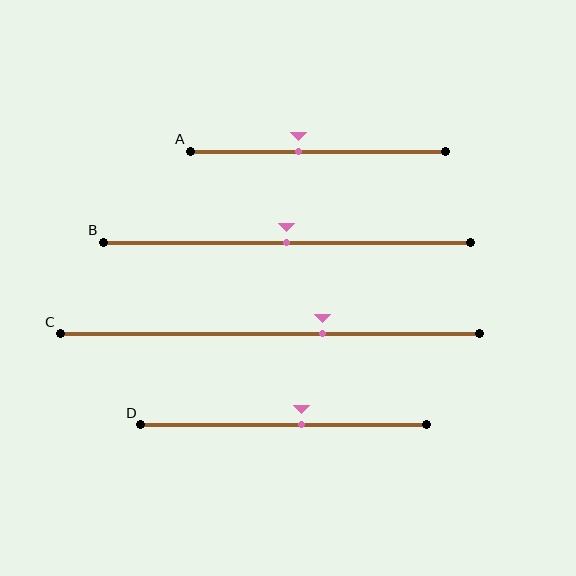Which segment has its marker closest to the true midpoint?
Segment B has its marker closest to the true midpoint.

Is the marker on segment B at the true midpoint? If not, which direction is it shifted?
Yes, the marker on segment B is at the true midpoint.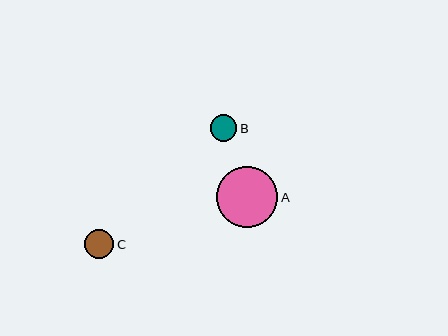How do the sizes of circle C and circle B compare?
Circle C and circle B are approximately the same size.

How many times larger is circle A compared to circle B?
Circle A is approximately 2.3 times the size of circle B.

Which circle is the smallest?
Circle B is the smallest with a size of approximately 27 pixels.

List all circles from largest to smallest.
From largest to smallest: A, C, B.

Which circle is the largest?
Circle A is the largest with a size of approximately 61 pixels.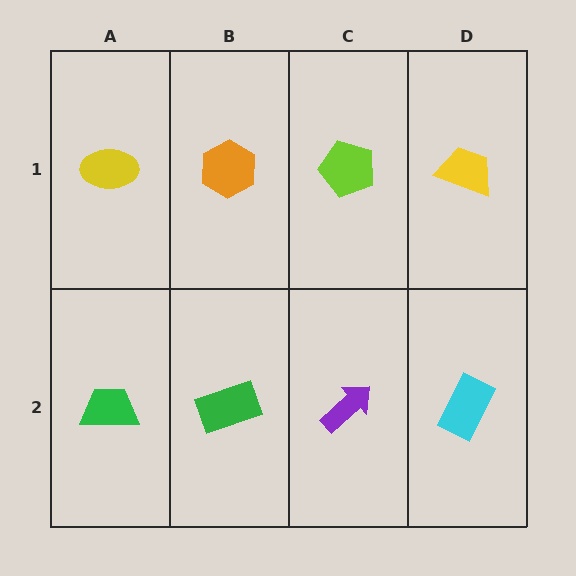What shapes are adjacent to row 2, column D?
A yellow trapezoid (row 1, column D), a purple arrow (row 2, column C).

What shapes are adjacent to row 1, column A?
A green trapezoid (row 2, column A), an orange hexagon (row 1, column B).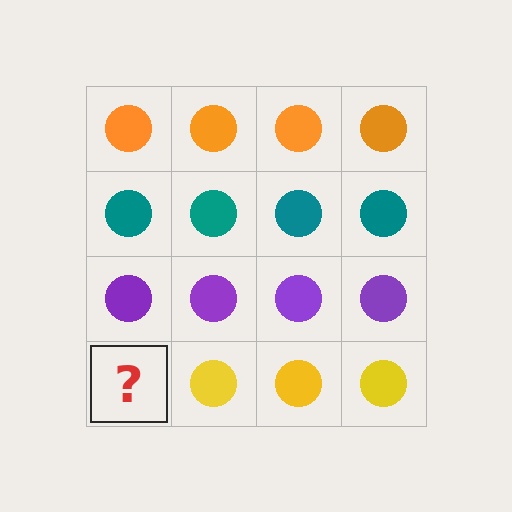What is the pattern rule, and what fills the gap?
The rule is that each row has a consistent color. The gap should be filled with a yellow circle.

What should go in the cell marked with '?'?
The missing cell should contain a yellow circle.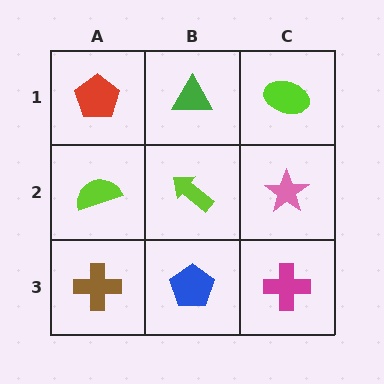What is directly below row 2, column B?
A blue pentagon.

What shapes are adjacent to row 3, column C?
A pink star (row 2, column C), a blue pentagon (row 3, column B).